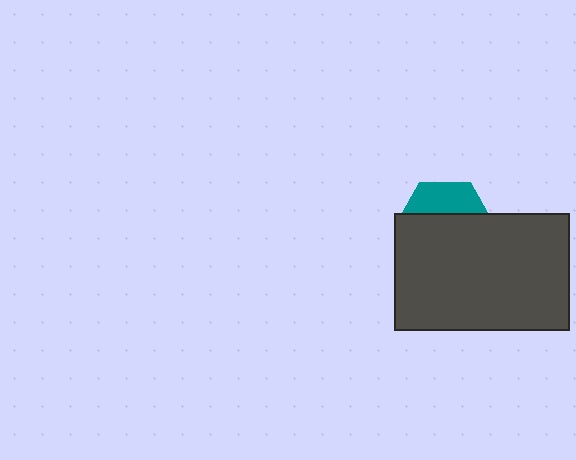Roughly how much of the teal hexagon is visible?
A small part of it is visible (roughly 32%).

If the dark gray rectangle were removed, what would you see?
You would see the complete teal hexagon.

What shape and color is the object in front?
The object in front is a dark gray rectangle.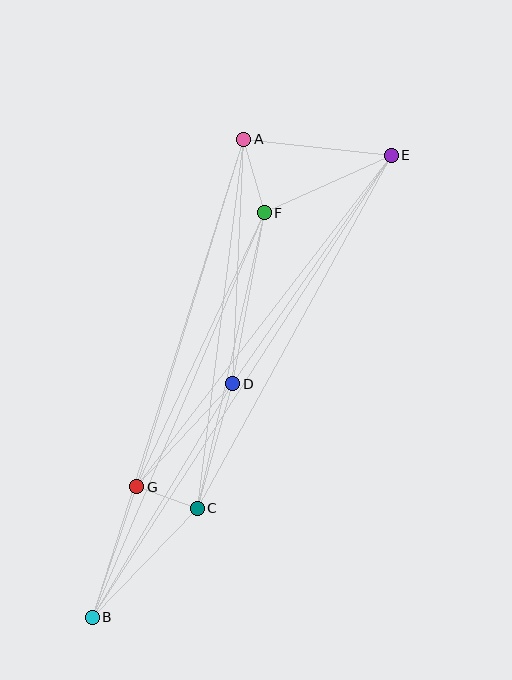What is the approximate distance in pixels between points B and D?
The distance between B and D is approximately 273 pixels.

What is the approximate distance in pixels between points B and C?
The distance between B and C is approximately 152 pixels.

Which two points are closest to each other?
Points C and G are closest to each other.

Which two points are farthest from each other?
Points B and E are farthest from each other.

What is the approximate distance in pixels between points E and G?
The distance between E and G is approximately 418 pixels.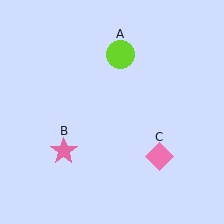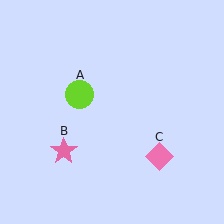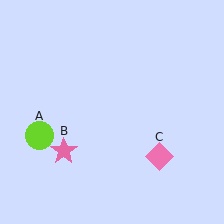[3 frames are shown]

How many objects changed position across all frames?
1 object changed position: lime circle (object A).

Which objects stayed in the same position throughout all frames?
Pink star (object B) and pink diamond (object C) remained stationary.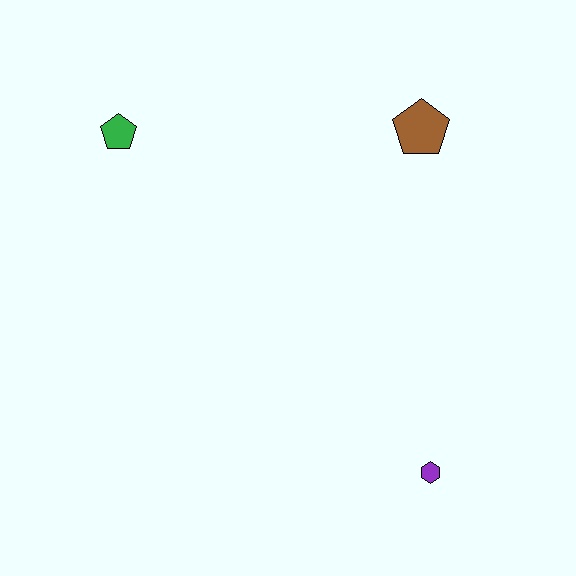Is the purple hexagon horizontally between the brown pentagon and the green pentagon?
No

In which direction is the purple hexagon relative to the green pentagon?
The purple hexagon is below the green pentagon.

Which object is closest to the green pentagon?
The brown pentagon is closest to the green pentagon.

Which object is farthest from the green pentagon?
The purple hexagon is farthest from the green pentagon.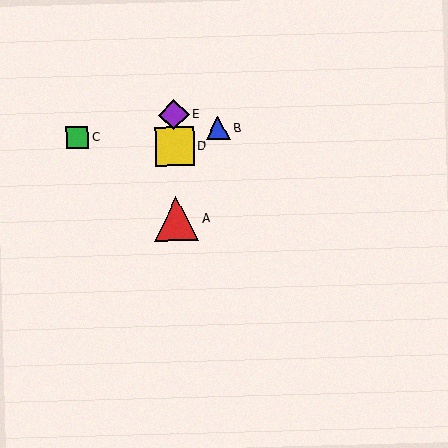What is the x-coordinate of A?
Object A is at x≈177.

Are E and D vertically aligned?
Yes, both are at x≈174.